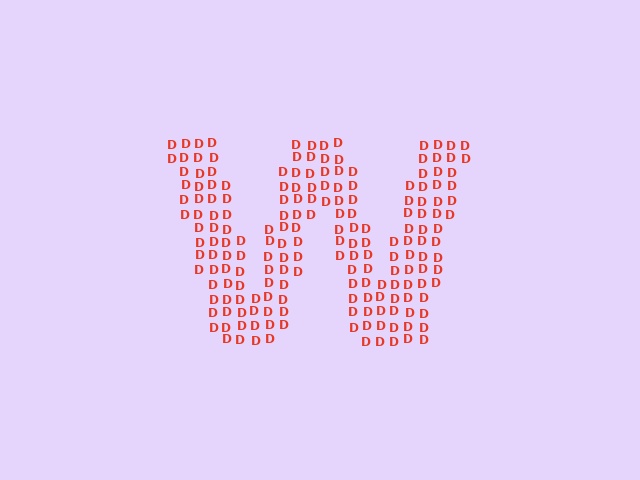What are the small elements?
The small elements are letter D's.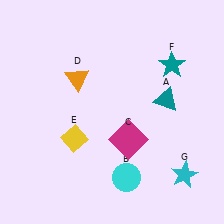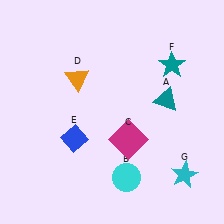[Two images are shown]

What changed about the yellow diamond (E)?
In Image 1, E is yellow. In Image 2, it changed to blue.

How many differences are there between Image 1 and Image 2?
There is 1 difference between the two images.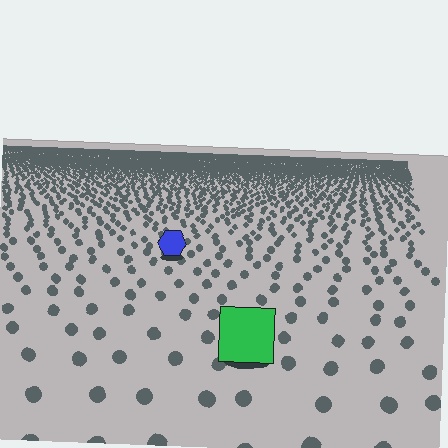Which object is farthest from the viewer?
The blue hexagon is farthest from the viewer. It appears smaller and the ground texture around it is denser.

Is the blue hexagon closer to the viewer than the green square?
No. The green square is closer — you can tell from the texture gradient: the ground texture is coarser near it.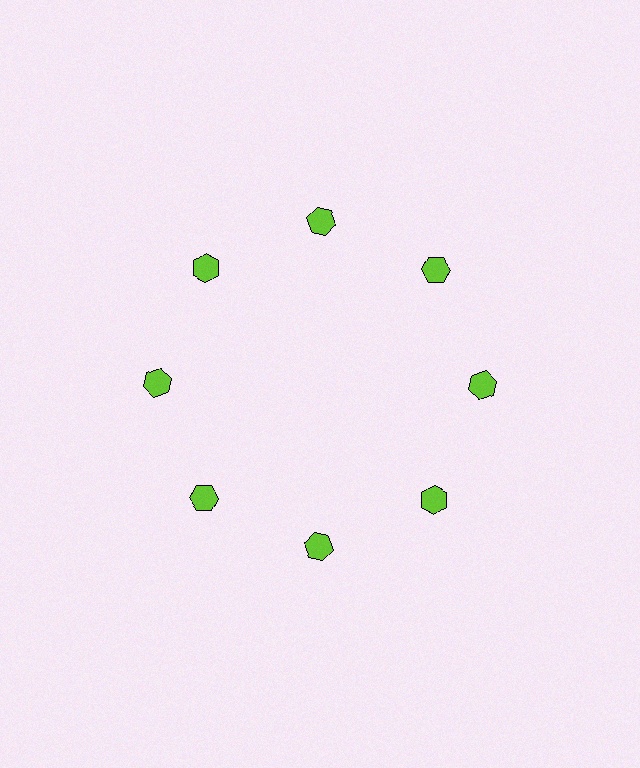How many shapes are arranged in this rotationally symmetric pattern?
There are 8 shapes, arranged in 8 groups of 1.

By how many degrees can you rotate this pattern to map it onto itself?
The pattern maps onto itself every 45 degrees of rotation.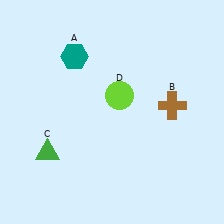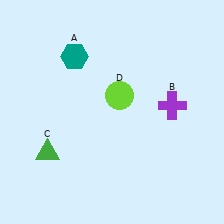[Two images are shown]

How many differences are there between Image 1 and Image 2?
There is 1 difference between the two images.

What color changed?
The cross (B) changed from brown in Image 1 to purple in Image 2.